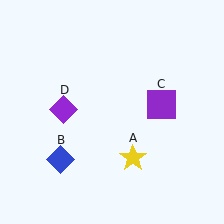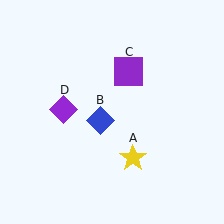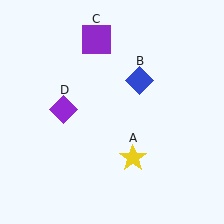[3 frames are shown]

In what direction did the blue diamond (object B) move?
The blue diamond (object B) moved up and to the right.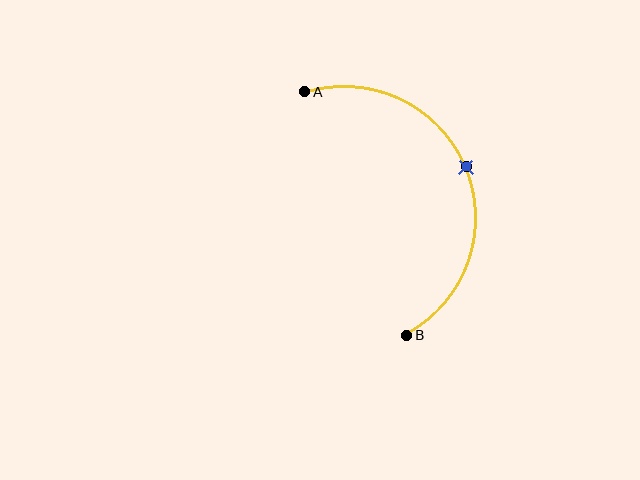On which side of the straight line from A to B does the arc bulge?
The arc bulges to the right of the straight line connecting A and B.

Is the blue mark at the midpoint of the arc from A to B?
Yes. The blue mark lies on the arc at equal arc-length from both A and B — it is the arc midpoint.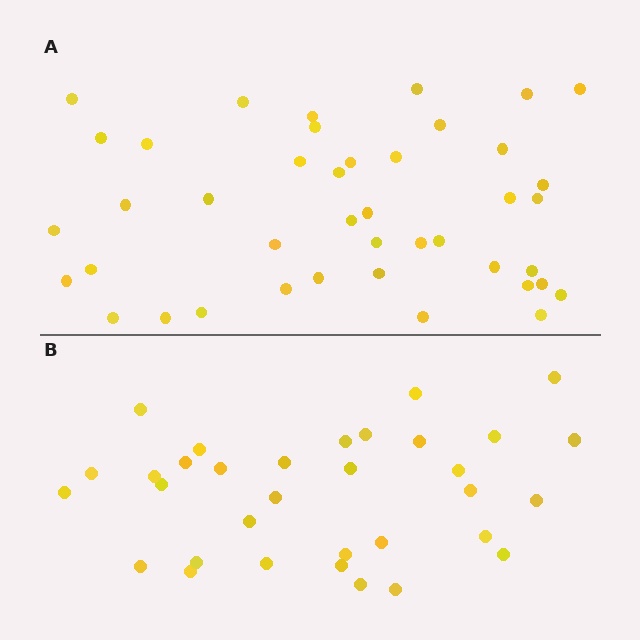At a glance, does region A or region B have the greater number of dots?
Region A (the top region) has more dots.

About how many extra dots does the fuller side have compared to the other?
Region A has roughly 8 or so more dots than region B.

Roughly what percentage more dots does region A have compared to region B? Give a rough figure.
About 25% more.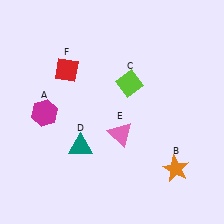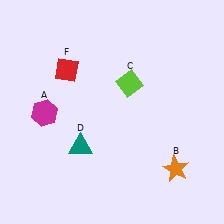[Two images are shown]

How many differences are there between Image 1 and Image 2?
There is 1 difference between the two images.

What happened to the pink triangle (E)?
The pink triangle (E) was removed in Image 2. It was in the bottom-right area of Image 1.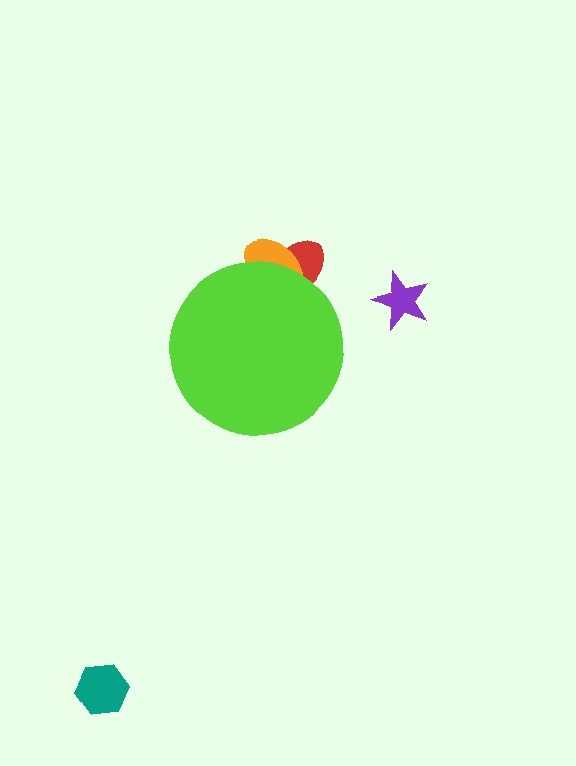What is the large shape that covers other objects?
A lime circle.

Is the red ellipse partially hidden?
Yes, the red ellipse is partially hidden behind the lime circle.